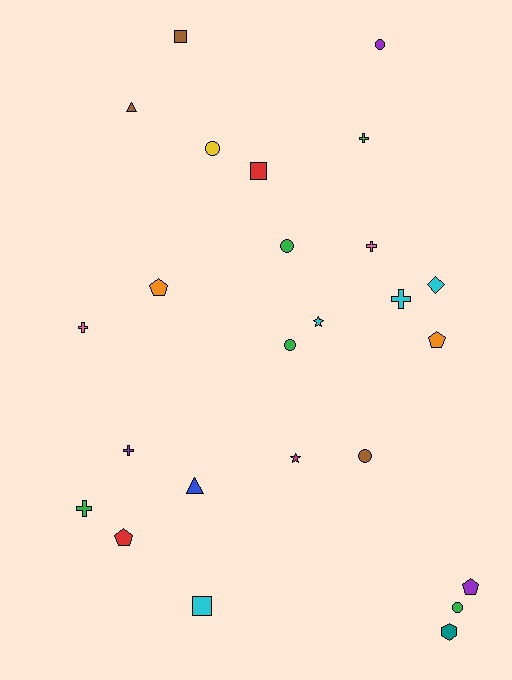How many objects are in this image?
There are 25 objects.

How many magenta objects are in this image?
There is 1 magenta object.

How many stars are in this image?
There are 2 stars.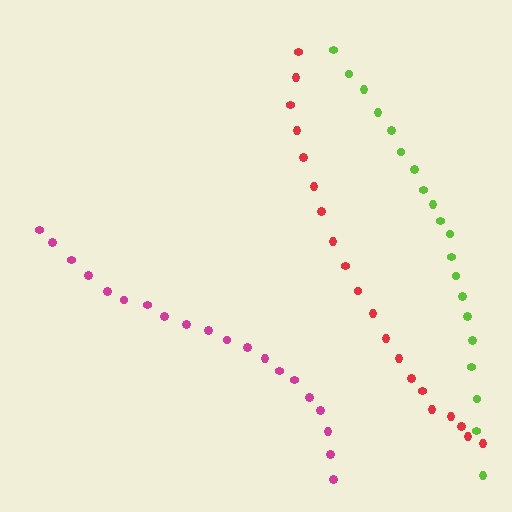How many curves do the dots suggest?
There are 3 distinct paths.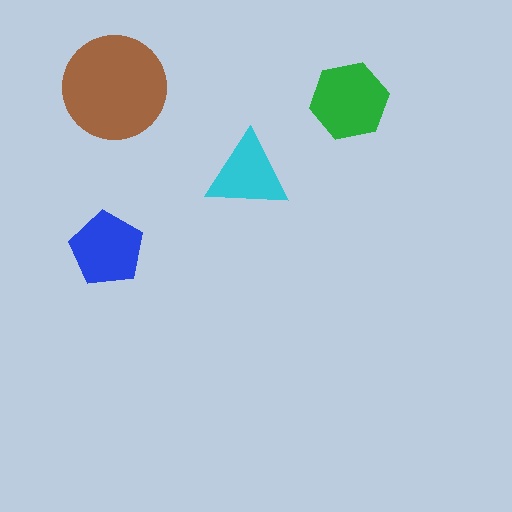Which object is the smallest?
The cyan triangle.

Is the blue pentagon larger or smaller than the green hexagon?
Smaller.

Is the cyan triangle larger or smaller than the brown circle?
Smaller.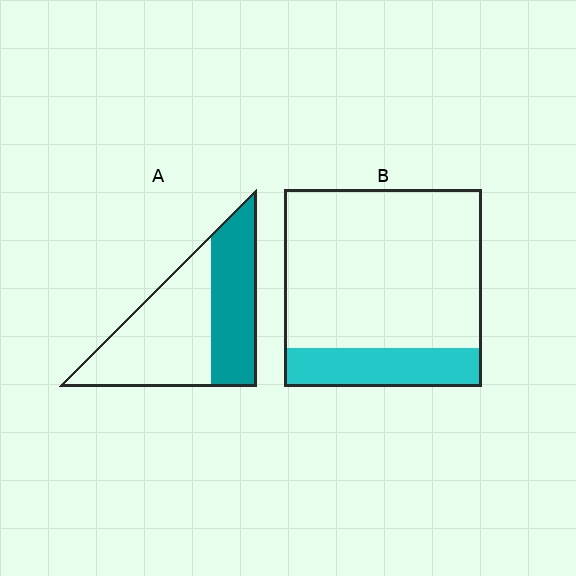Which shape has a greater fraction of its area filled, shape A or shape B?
Shape A.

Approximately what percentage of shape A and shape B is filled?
A is approximately 40% and B is approximately 20%.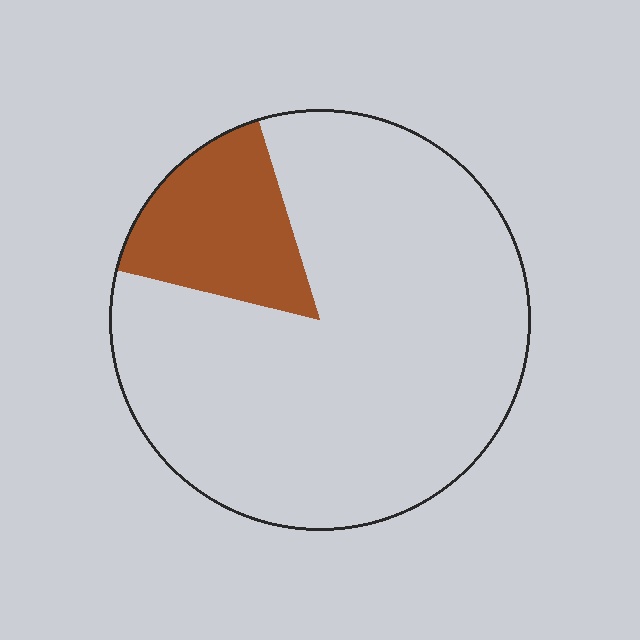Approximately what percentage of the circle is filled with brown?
Approximately 15%.